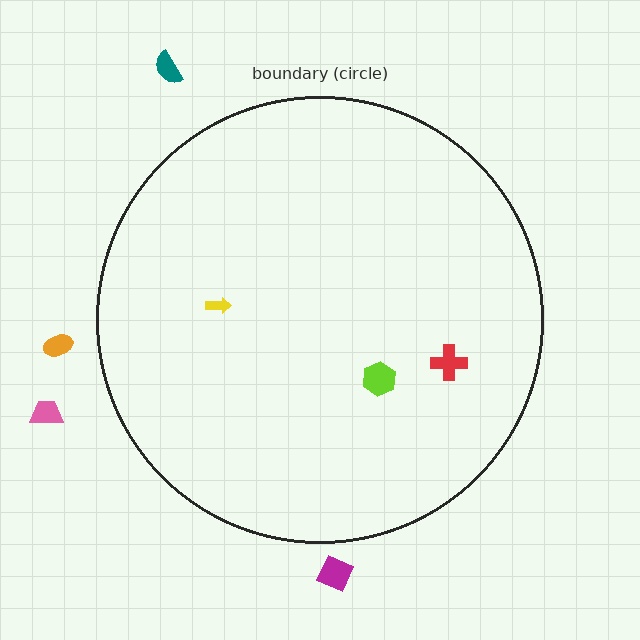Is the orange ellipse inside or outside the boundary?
Outside.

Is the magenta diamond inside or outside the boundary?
Outside.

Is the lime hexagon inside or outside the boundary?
Inside.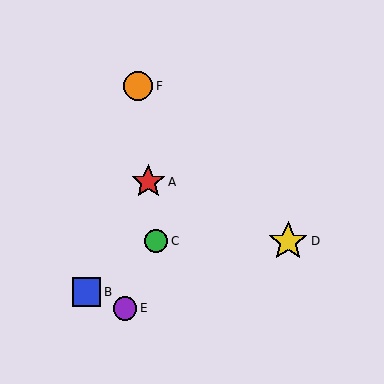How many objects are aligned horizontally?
2 objects (C, D) are aligned horizontally.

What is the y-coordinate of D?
Object D is at y≈241.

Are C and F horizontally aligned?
No, C is at y≈241 and F is at y≈86.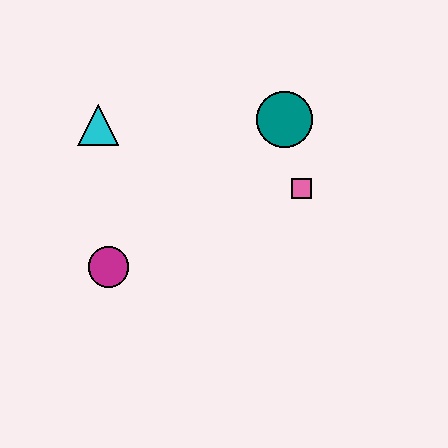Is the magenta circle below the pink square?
Yes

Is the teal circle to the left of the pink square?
Yes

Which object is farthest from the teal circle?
The magenta circle is farthest from the teal circle.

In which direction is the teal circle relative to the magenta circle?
The teal circle is to the right of the magenta circle.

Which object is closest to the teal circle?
The pink square is closest to the teal circle.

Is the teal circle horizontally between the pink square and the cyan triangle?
Yes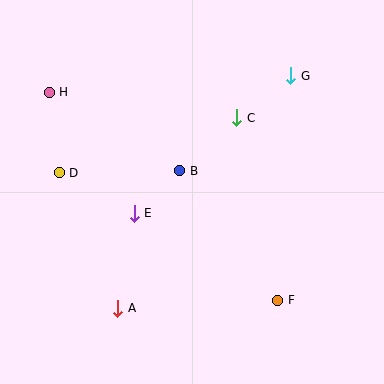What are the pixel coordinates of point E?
Point E is at (134, 213).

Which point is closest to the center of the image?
Point B at (180, 171) is closest to the center.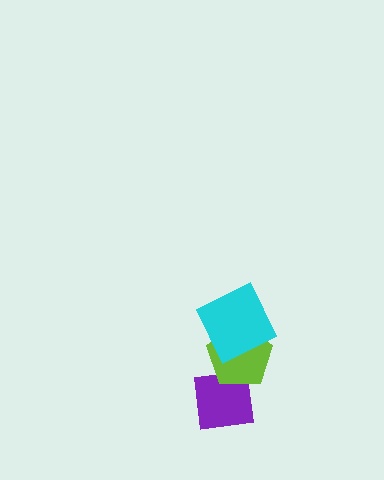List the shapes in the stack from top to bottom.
From top to bottom: the cyan square, the lime pentagon, the purple square.